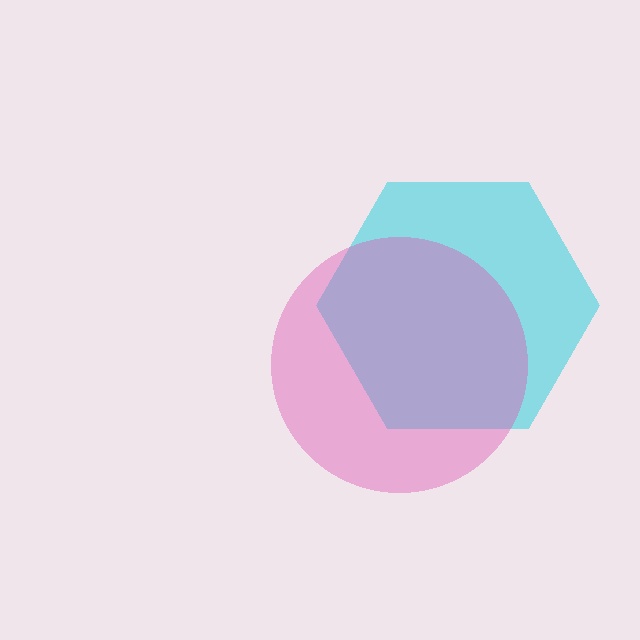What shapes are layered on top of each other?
The layered shapes are: a cyan hexagon, a pink circle.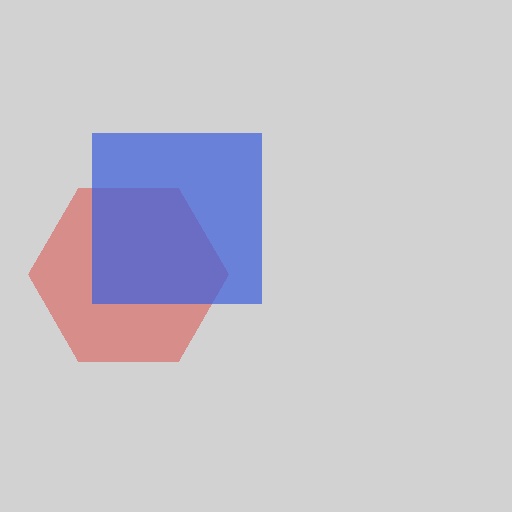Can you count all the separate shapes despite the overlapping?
Yes, there are 2 separate shapes.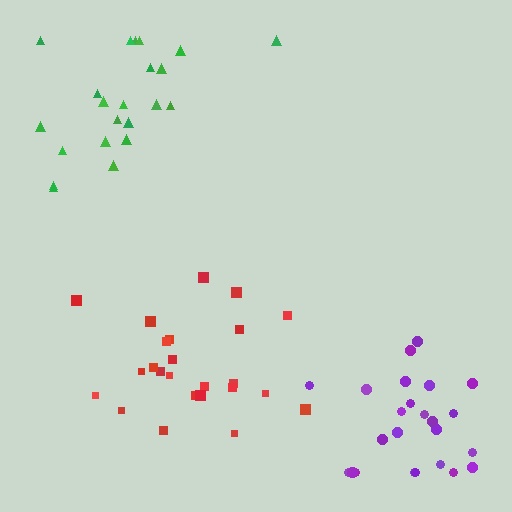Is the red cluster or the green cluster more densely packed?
Red.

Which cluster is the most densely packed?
Purple.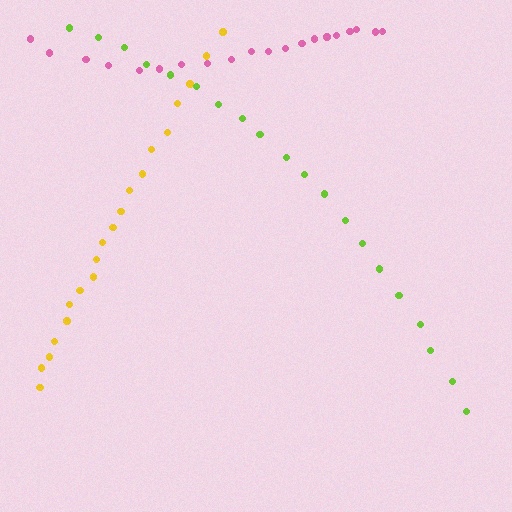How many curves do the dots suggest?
There are 3 distinct paths.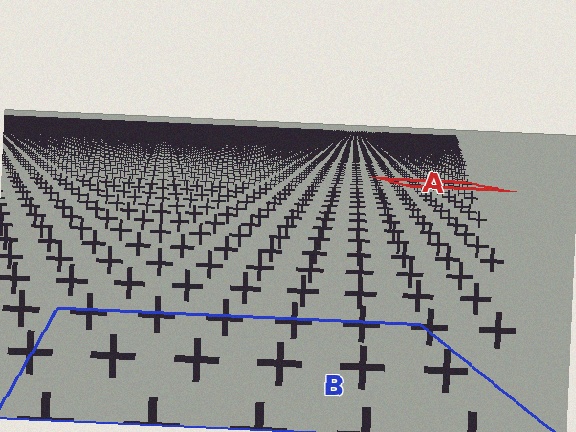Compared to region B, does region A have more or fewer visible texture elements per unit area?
Region A has more texture elements per unit area — they are packed more densely because it is farther away.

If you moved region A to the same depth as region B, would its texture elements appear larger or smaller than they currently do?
They would appear larger. At a closer depth, the same texture elements are projected at a bigger on-screen size.